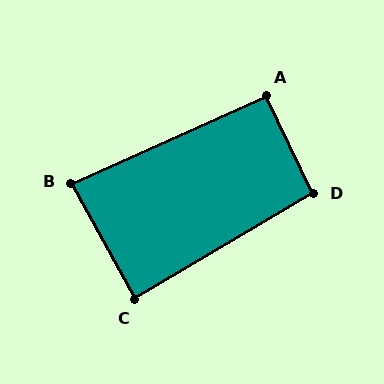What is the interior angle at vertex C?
Approximately 88 degrees (approximately right).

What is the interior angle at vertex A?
Approximately 92 degrees (approximately right).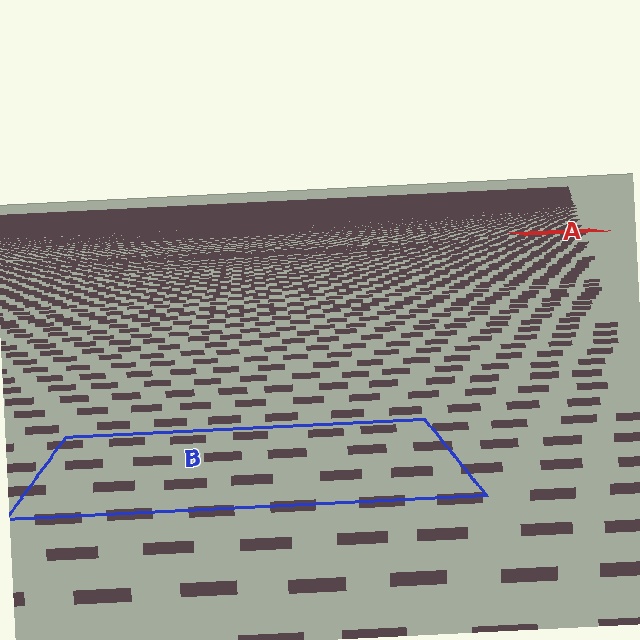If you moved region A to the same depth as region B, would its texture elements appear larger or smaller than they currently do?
They would appear larger. At a closer depth, the same texture elements are projected at a bigger on-screen size.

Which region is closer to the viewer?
Region B is closer. The texture elements there are larger and more spread out.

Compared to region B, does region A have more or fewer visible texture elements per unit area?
Region A has more texture elements per unit area — they are packed more densely because it is farther away.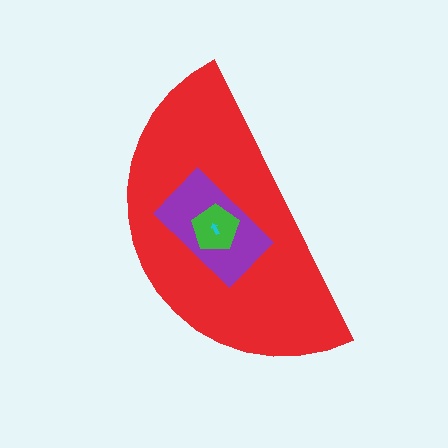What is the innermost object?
The cyan arrow.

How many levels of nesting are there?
4.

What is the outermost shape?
The red semicircle.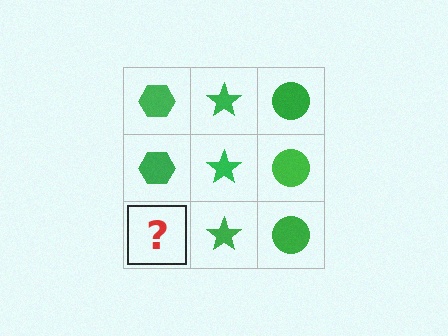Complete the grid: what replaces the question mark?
The question mark should be replaced with a green hexagon.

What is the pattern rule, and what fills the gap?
The rule is that each column has a consistent shape. The gap should be filled with a green hexagon.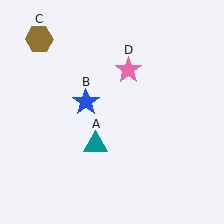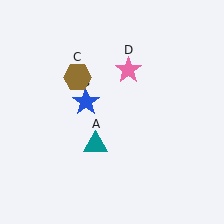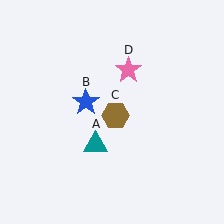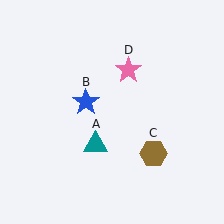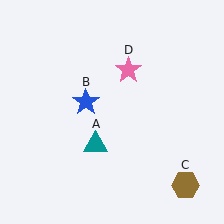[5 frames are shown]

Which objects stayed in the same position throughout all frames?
Teal triangle (object A) and blue star (object B) and pink star (object D) remained stationary.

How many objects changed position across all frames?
1 object changed position: brown hexagon (object C).